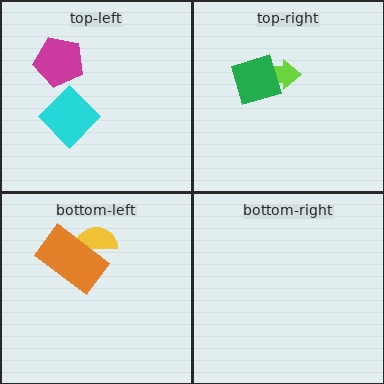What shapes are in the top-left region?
The magenta pentagon, the cyan diamond.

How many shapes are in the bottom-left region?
2.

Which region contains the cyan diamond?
The top-left region.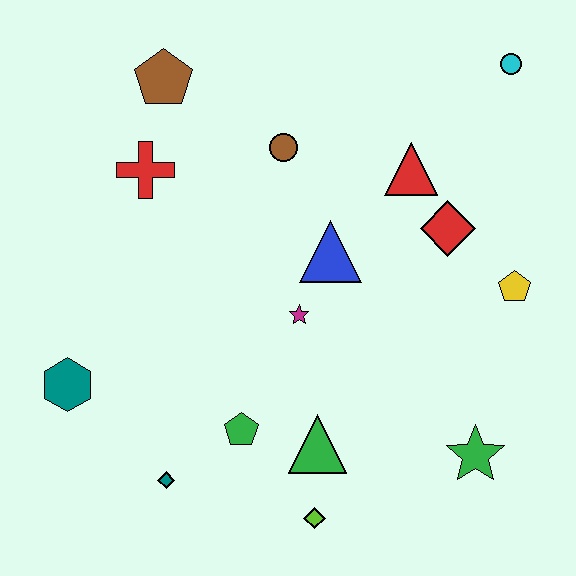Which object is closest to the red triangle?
The red diamond is closest to the red triangle.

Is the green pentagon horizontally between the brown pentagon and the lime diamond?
Yes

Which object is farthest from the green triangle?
The cyan circle is farthest from the green triangle.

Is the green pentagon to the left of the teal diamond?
No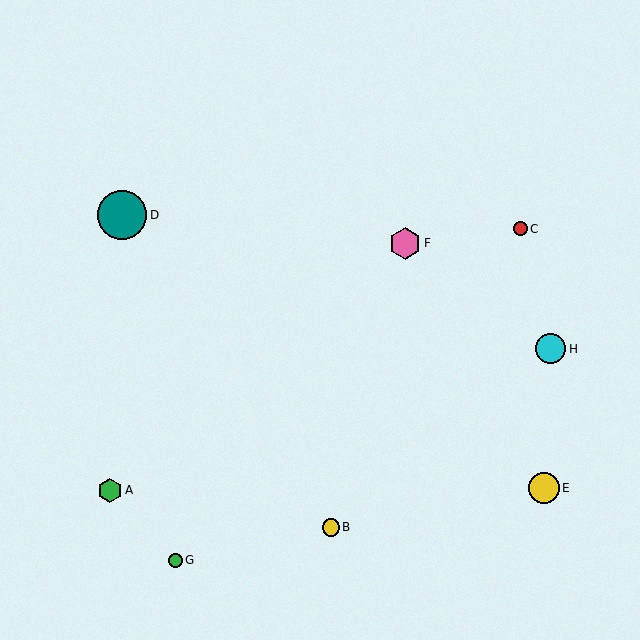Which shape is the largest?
The teal circle (labeled D) is the largest.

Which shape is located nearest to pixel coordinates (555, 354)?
The cyan circle (labeled H) at (551, 349) is nearest to that location.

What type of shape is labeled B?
Shape B is a yellow circle.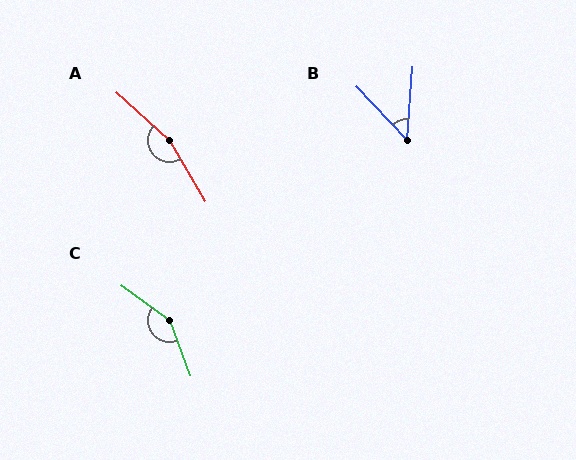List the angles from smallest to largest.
B (48°), C (146°), A (163°).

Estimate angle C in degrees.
Approximately 146 degrees.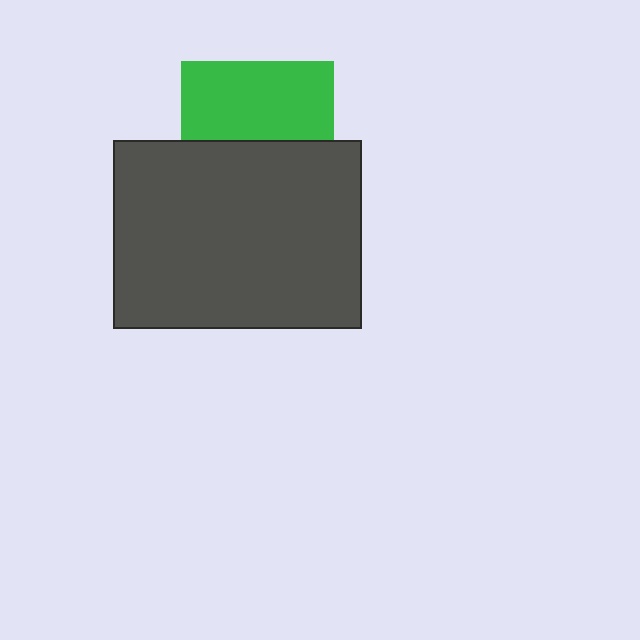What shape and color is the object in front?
The object in front is a dark gray rectangle.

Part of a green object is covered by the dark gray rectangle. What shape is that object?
It is a square.